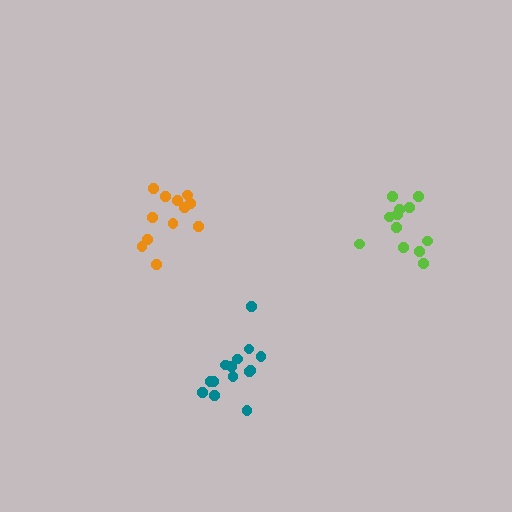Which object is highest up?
The orange cluster is topmost.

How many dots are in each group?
Group 1: 12 dots, Group 2: 14 dots, Group 3: 12 dots (38 total).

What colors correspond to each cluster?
The clusters are colored: orange, teal, lime.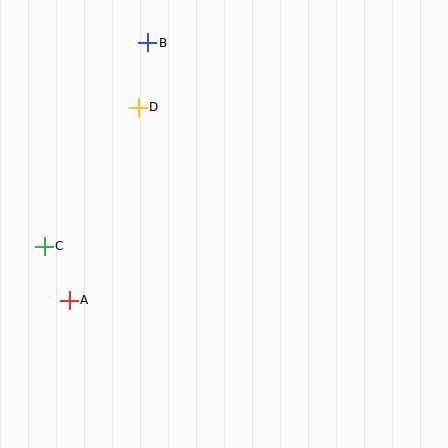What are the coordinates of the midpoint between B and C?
The midpoint between B and C is at (96, 144).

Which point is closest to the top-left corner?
Point B is closest to the top-left corner.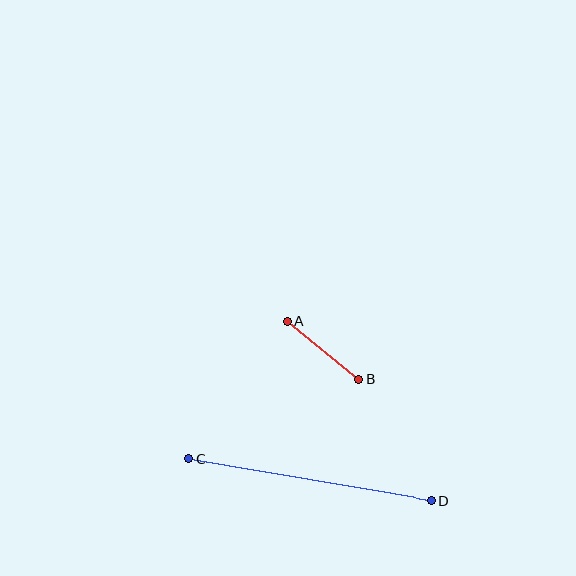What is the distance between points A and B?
The distance is approximately 92 pixels.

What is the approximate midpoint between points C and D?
The midpoint is at approximately (310, 479) pixels.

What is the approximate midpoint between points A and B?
The midpoint is at approximately (323, 350) pixels.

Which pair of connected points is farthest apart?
Points C and D are farthest apart.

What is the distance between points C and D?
The distance is approximately 246 pixels.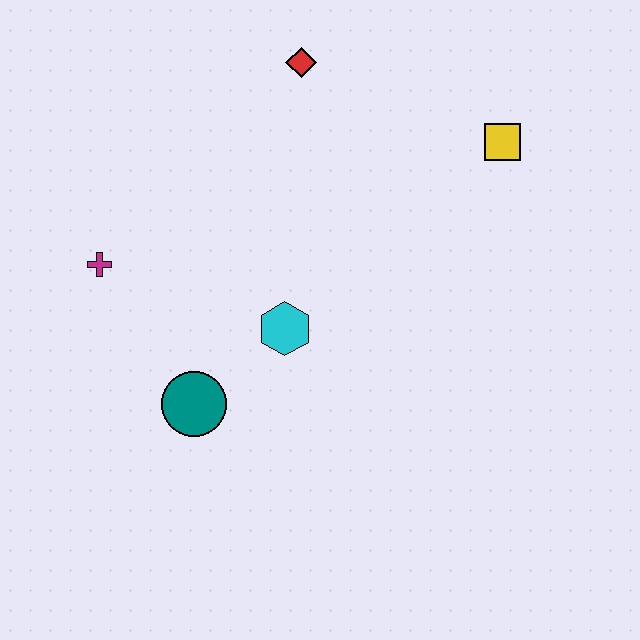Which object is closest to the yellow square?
The red diamond is closest to the yellow square.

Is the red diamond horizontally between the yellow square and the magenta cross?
Yes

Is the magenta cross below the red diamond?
Yes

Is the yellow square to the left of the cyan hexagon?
No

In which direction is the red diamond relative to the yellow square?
The red diamond is to the left of the yellow square.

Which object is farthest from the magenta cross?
The yellow square is farthest from the magenta cross.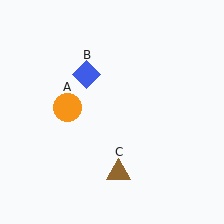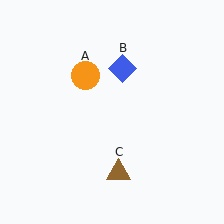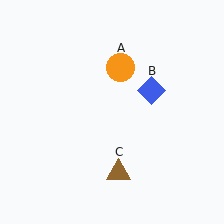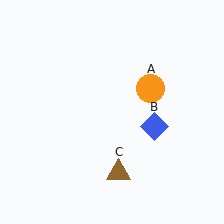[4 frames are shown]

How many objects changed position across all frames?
2 objects changed position: orange circle (object A), blue diamond (object B).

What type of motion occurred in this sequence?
The orange circle (object A), blue diamond (object B) rotated clockwise around the center of the scene.